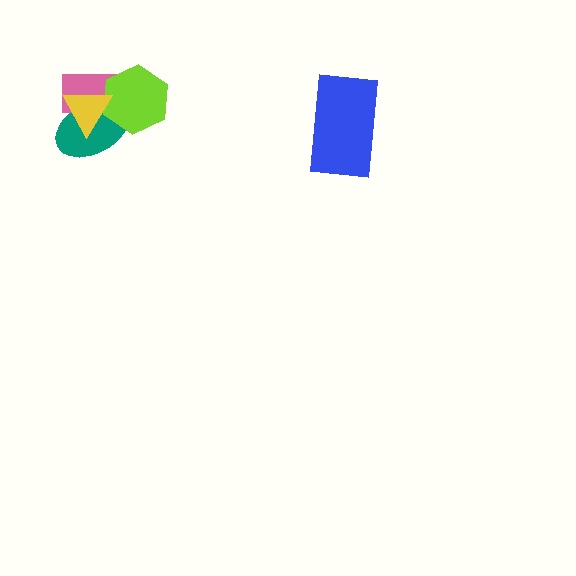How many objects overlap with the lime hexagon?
3 objects overlap with the lime hexagon.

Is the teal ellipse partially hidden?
Yes, it is partially covered by another shape.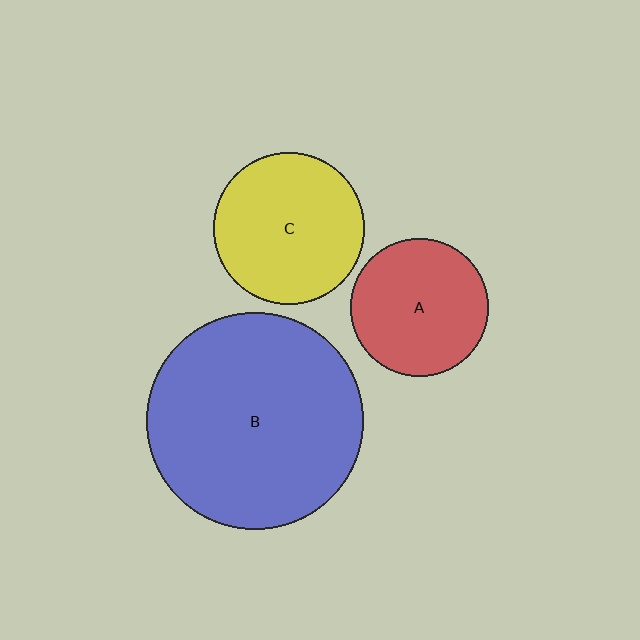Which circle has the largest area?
Circle B (blue).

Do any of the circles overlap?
No, none of the circles overlap.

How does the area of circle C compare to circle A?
Approximately 1.2 times.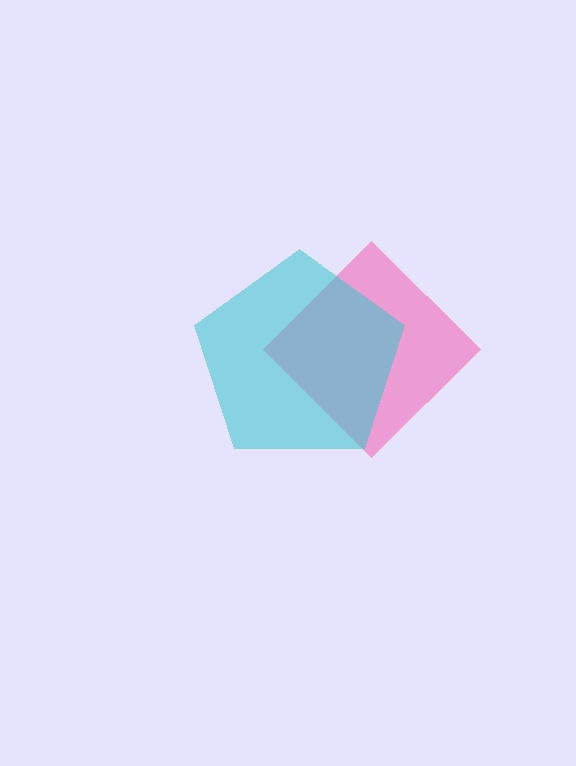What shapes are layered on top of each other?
The layered shapes are: a pink diamond, a cyan pentagon.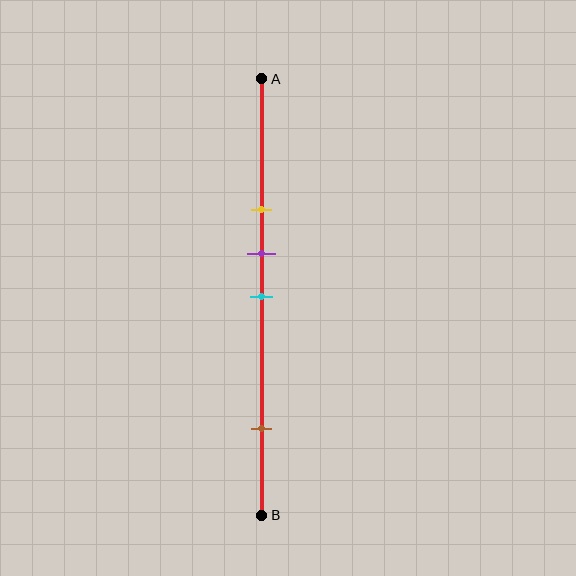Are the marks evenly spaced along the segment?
No, the marks are not evenly spaced.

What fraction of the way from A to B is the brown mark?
The brown mark is approximately 80% (0.8) of the way from A to B.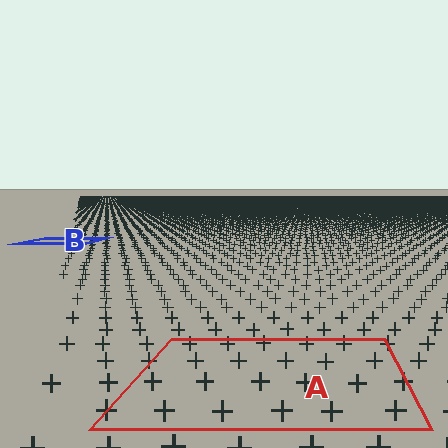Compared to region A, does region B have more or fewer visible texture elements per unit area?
Region B has more texture elements per unit area — they are packed more densely because it is farther away.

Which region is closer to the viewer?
Region A is closer. The texture elements there are larger and more spread out.